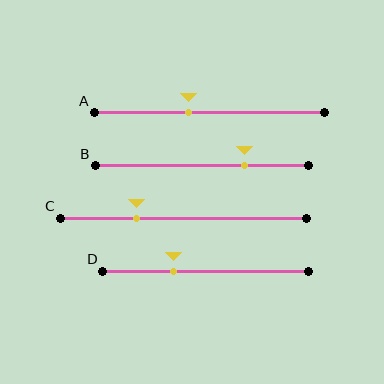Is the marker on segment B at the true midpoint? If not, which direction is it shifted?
No, the marker on segment B is shifted to the right by about 20% of the segment length.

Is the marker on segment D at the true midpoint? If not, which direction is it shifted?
No, the marker on segment D is shifted to the left by about 15% of the segment length.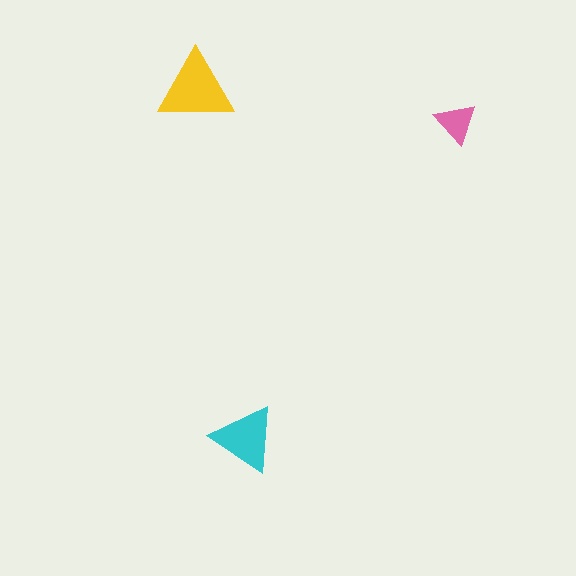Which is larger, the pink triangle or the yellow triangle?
The yellow one.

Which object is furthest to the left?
The yellow triangle is leftmost.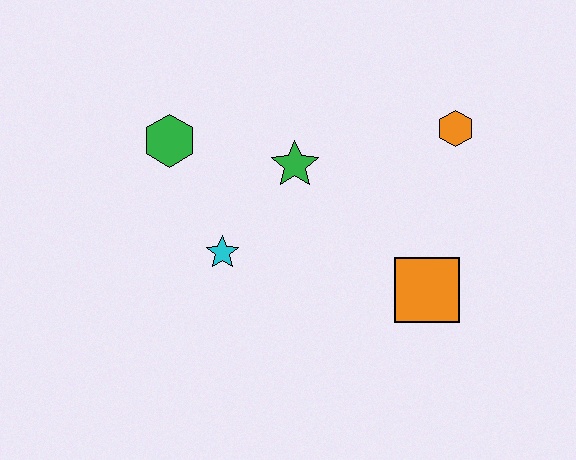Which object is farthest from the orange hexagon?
The green hexagon is farthest from the orange hexagon.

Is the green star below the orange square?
No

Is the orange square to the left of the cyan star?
No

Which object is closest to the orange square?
The orange hexagon is closest to the orange square.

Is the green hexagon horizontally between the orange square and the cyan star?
No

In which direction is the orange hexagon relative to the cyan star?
The orange hexagon is to the right of the cyan star.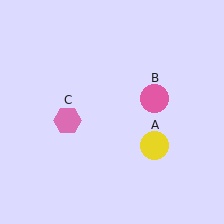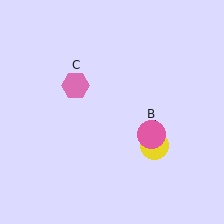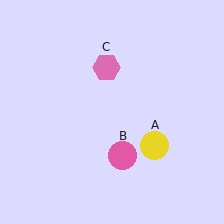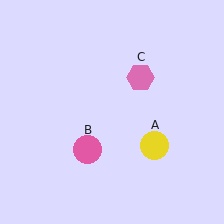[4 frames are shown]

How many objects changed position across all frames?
2 objects changed position: pink circle (object B), pink hexagon (object C).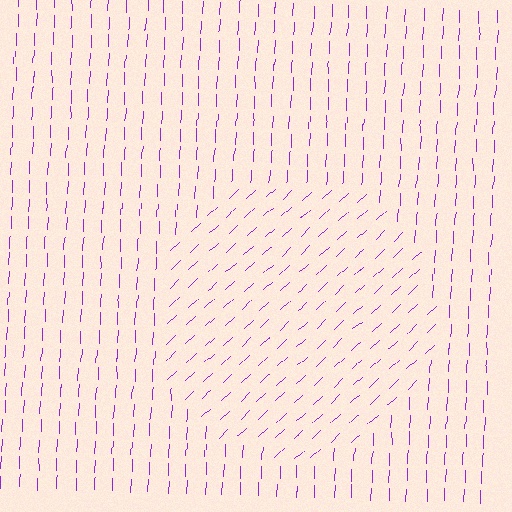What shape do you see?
I see a circle.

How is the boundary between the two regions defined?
The boundary is defined purely by a change in line orientation (approximately 45 degrees difference). All lines are the same color and thickness.